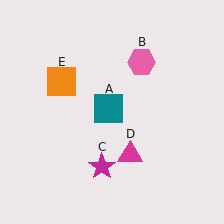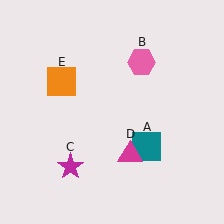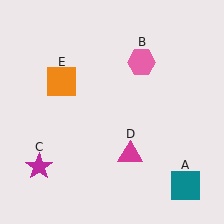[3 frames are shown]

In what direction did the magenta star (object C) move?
The magenta star (object C) moved left.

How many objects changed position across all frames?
2 objects changed position: teal square (object A), magenta star (object C).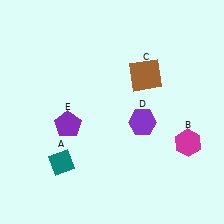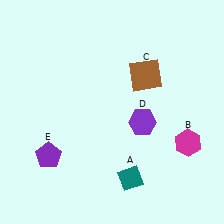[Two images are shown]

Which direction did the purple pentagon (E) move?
The purple pentagon (E) moved down.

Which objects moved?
The objects that moved are: the teal diamond (A), the purple pentagon (E).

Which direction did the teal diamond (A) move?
The teal diamond (A) moved right.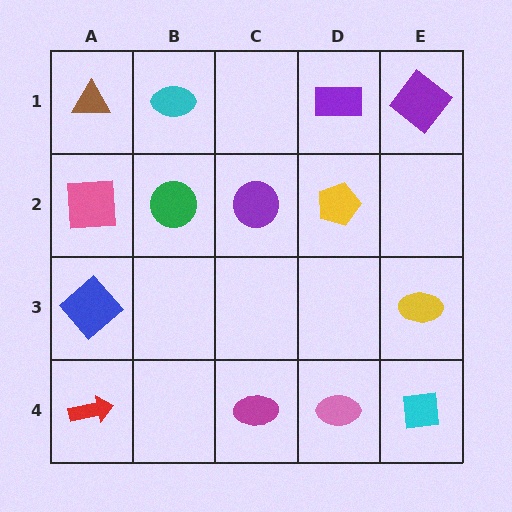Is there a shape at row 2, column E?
No, that cell is empty.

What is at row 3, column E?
A yellow ellipse.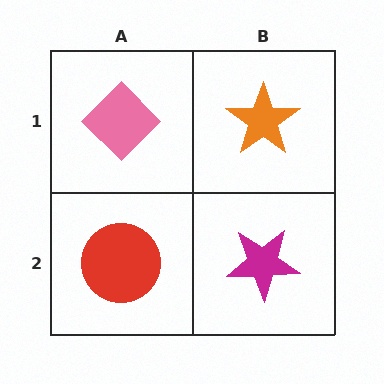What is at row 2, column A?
A red circle.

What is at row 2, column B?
A magenta star.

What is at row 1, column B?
An orange star.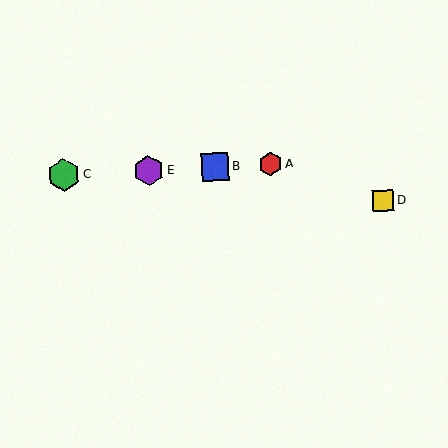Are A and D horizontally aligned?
No, A is at y≈164 and D is at y≈201.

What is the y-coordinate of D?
Object D is at y≈201.